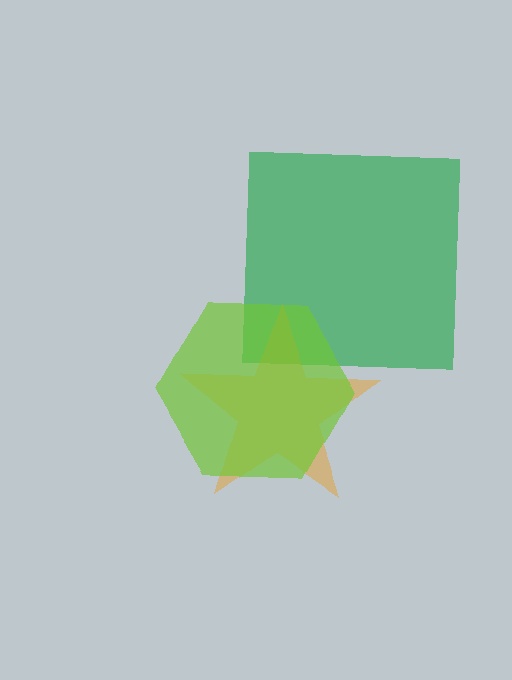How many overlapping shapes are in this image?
There are 3 overlapping shapes in the image.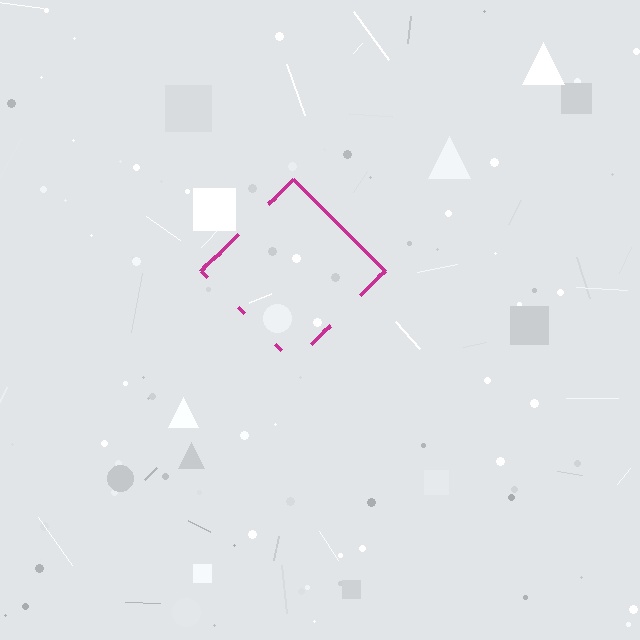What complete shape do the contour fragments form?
The contour fragments form a diamond.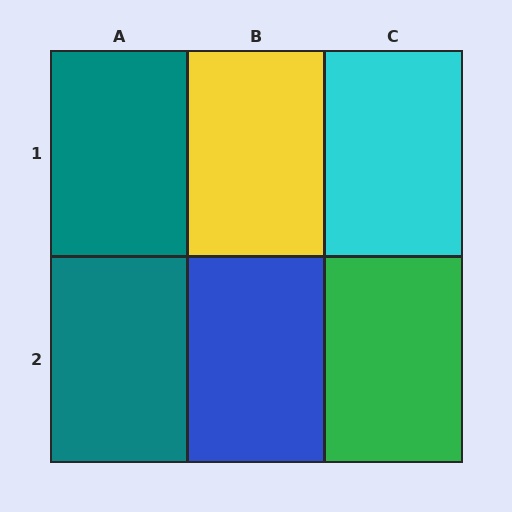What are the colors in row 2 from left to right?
Teal, blue, green.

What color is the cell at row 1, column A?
Teal.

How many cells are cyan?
1 cell is cyan.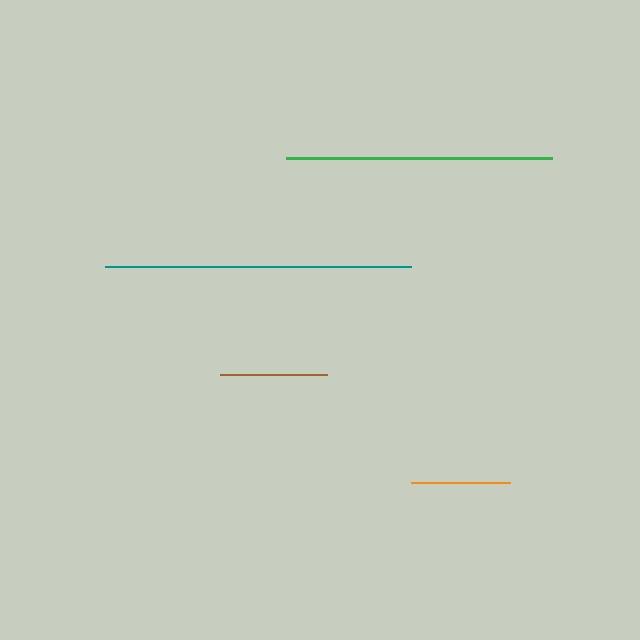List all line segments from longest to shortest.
From longest to shortest: teal, green, brown, orange.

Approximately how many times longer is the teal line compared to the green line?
The teal line is approximately 1.1 times the length of the green line.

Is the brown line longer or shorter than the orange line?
The brown line is longer than the orange line.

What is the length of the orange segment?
The orange segment is approximately 99 pixels long.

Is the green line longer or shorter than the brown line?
The green line is longer than the brown line.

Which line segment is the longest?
The teal line is the longest at approximately 306 pixels.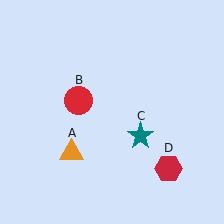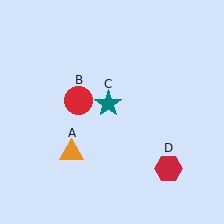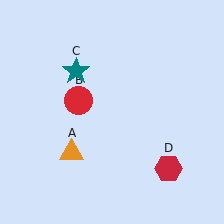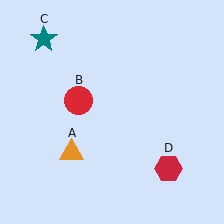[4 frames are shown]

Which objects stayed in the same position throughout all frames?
Orange triangle (object A) and red circle (object B) and red hexagon (object D) remained stationary.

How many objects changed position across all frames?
1 object changed position: teal star (object C).